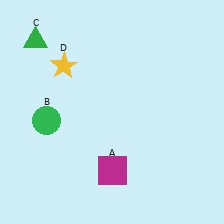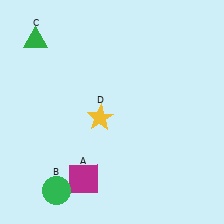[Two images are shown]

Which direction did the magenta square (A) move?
The magenta square (A) moved left.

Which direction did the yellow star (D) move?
The yellow star (D) moved down.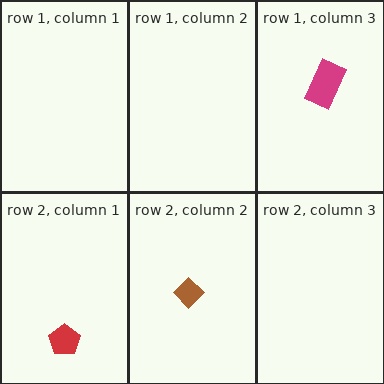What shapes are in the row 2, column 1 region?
The red pentagon.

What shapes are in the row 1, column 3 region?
The magenta rectangle.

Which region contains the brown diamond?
The row 2, column 2 region.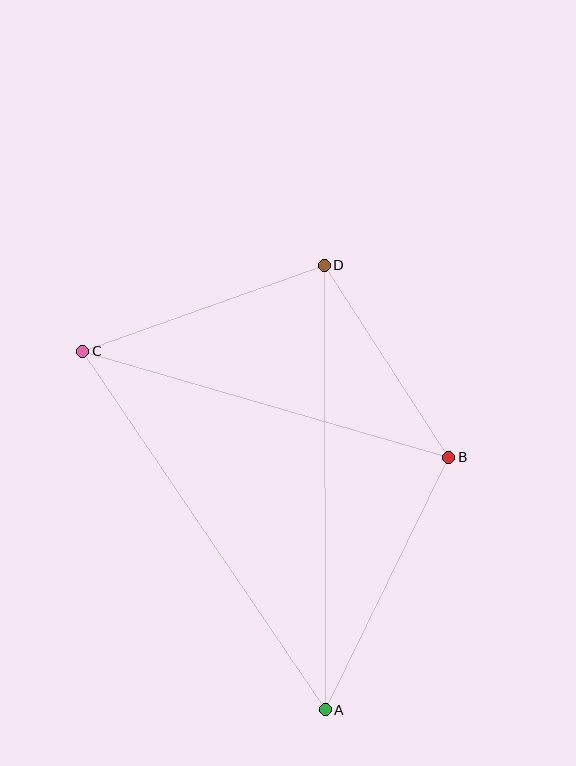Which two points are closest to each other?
Points B and D are closest to each other.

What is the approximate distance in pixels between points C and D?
The distance between C and D is approximately 256 pixels.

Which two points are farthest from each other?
Points A and D are farthest from each other.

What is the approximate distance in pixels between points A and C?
The distance between A and C is approximately 433 pixels.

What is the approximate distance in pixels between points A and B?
The distance between A and B is approximately 282 pixels.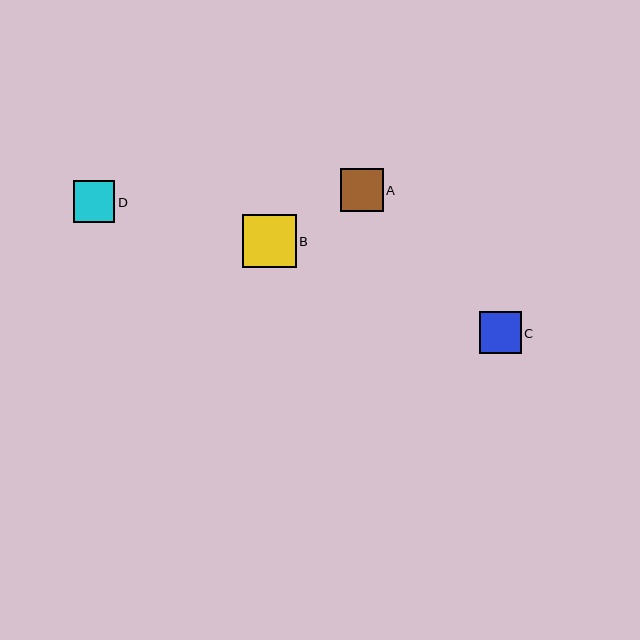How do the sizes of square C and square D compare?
Square C and square D are approximately the same size.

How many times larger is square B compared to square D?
Square B is approximately 1.3 times the size of square D.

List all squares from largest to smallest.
From largest to smallest: B, A, C, D.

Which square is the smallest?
Square D is the smallest with a size of approximately 41 pixels.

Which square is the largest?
Square B is the largest with a size of approximately 53 pixels.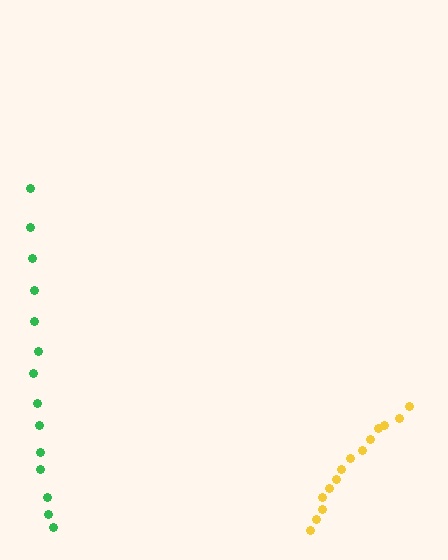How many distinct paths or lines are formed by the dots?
There are 2 distinct paths.